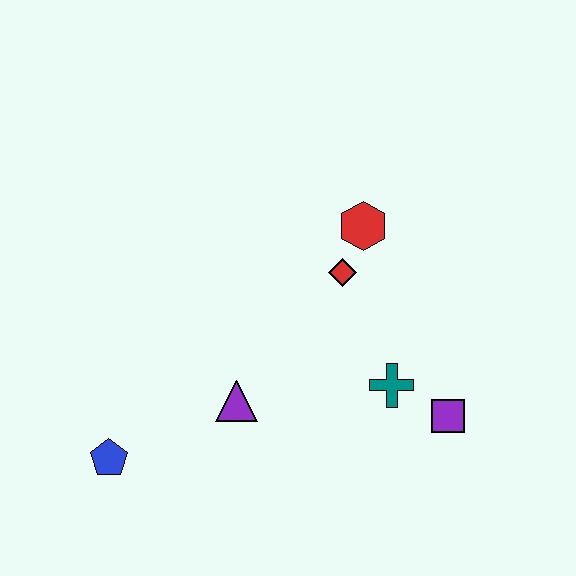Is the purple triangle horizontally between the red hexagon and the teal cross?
No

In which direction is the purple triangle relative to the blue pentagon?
The purple triangle is to the right of the blue pentagon.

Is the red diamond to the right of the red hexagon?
No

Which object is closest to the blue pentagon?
The purple triangle is closest to the blue pentagon.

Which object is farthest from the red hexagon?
The blue pentagon is farthest from the red hexagon.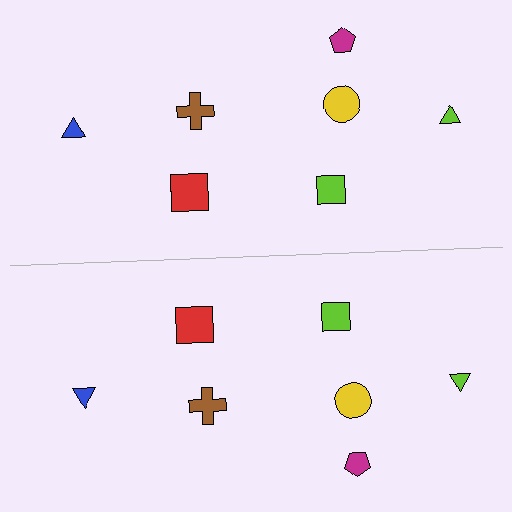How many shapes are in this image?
There are 14 shapes in this image.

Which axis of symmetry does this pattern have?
The pattern has a horizontal axis of symmetry running through the center of the image.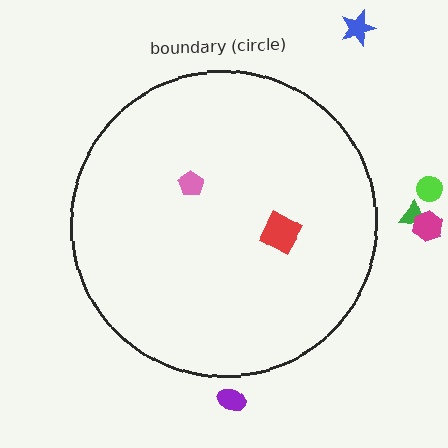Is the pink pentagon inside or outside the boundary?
Inside.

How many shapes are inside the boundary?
2 inside, 5 outside.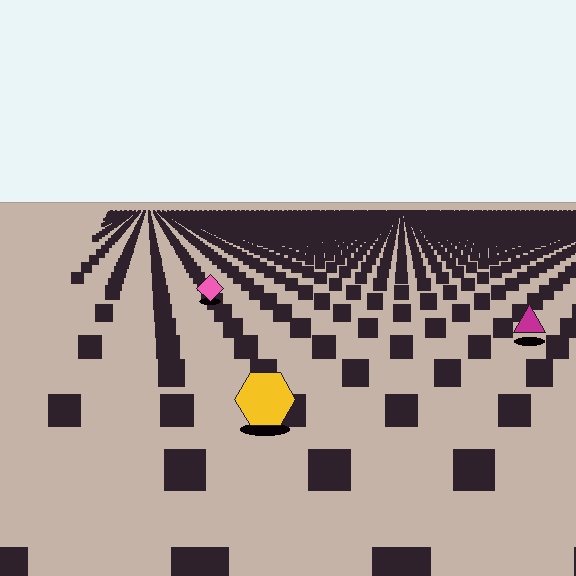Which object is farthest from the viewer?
The pink diamond is farthest from the viewer. It appears smaller and the ground texture around it is denser.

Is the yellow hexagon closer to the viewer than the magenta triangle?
Yes. The yellow hexagon is closer — you can tell from the texture gradient: the ground texture is coarser near it.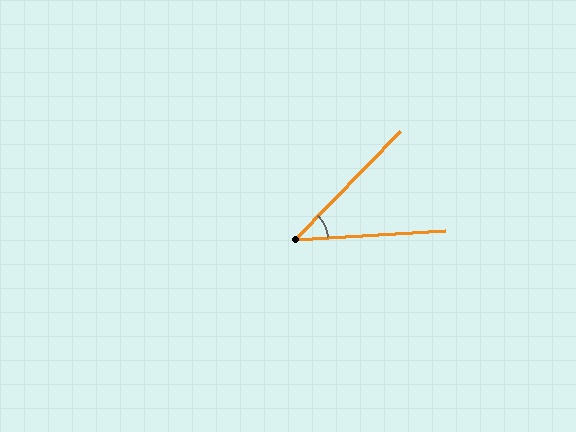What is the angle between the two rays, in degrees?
Approximately 43 degrees.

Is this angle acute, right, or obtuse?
It is acute.